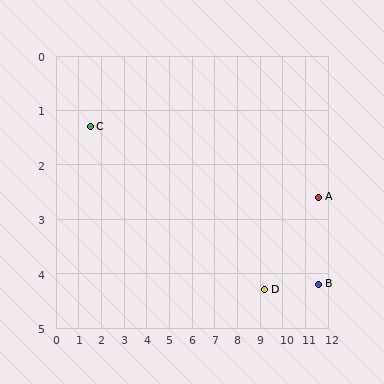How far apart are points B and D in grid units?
Points B and D are about 2.4 grid units apart.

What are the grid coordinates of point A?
Point A is at approximately (11.6, 2.6).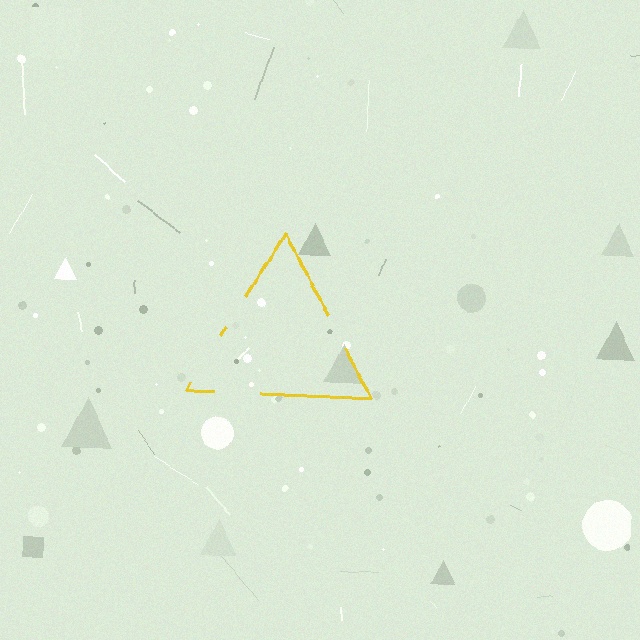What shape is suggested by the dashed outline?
The dashed outline suggests a triangle.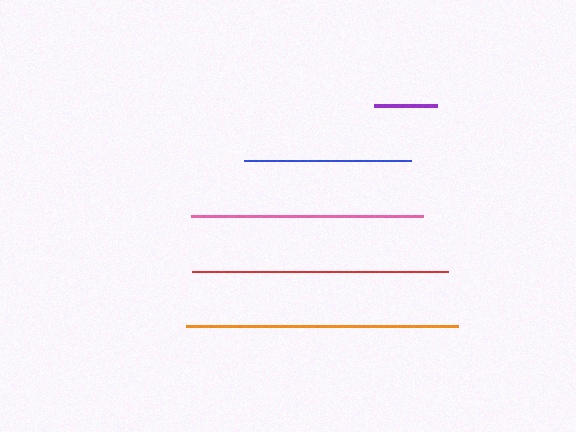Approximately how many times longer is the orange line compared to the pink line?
The orange line is approximately 1.2 times the length of the pink line.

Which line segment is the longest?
The orange line is the longest at approximately 272 pixels.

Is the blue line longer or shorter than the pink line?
The pink line is longer than the blue line.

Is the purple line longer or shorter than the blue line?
The blue line is longer than the purple line.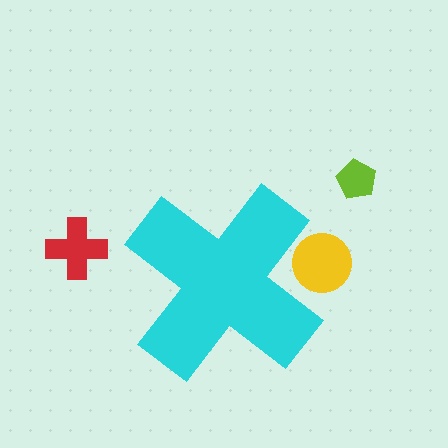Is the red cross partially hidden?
No, the red cross is fully visible.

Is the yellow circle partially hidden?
Yes, the yellow circle is partially hidden behind the cyan cross.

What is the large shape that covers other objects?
A cyan cross.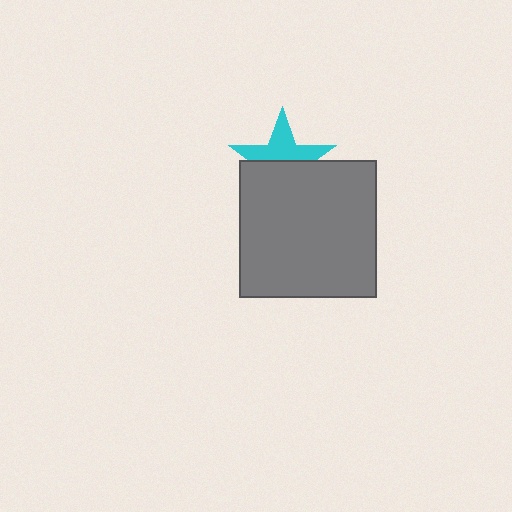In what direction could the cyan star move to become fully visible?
The cyan star could move up. That would shift it out from behind the gray square entirely.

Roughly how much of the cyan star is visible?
About half of it is visible (roughly 48%).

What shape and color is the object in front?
The object in front is a gray square.